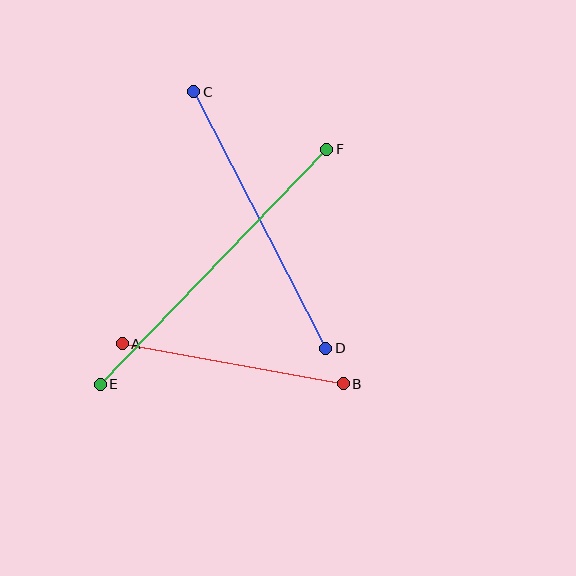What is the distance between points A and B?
The distance is approximately 225 pixels.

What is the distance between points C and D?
The distance is approximately 288 pixels.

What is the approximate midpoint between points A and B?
The midpoint is at approximately (233, 364) pixels.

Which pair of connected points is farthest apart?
Points E and F are farthest apart.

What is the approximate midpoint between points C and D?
The midpoint is at approximately (260, 220) pixels.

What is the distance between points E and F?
The distance is approximately 326 pixels.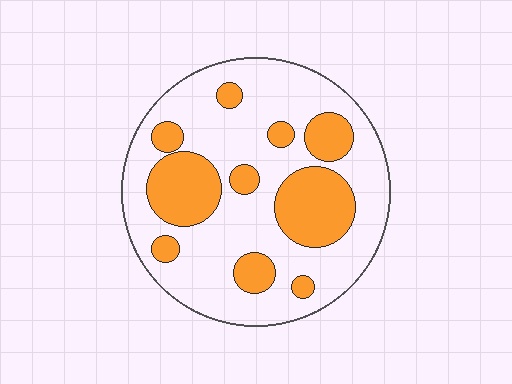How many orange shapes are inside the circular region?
10.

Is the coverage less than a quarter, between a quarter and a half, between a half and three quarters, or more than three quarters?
Between a quarter and a half.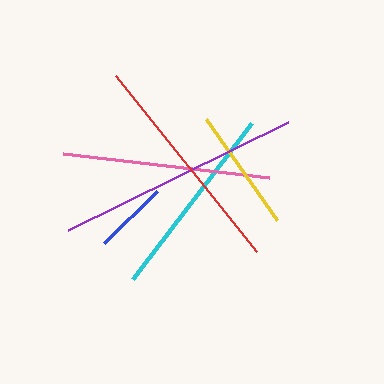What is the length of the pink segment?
The pink segment is approximately 208 pixels long.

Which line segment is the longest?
The purple line is the longest at approximately 245 pixels.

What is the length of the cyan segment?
The cyan segment is approximately 196 pixels long.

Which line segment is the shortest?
The blue line is the shortest at approximately 75 pixels.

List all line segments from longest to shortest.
From longest to shortest: purple, red, pink, cyan, yellow, blue.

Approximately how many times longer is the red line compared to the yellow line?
The red line is approximately 1.8 times the length of the yellow line.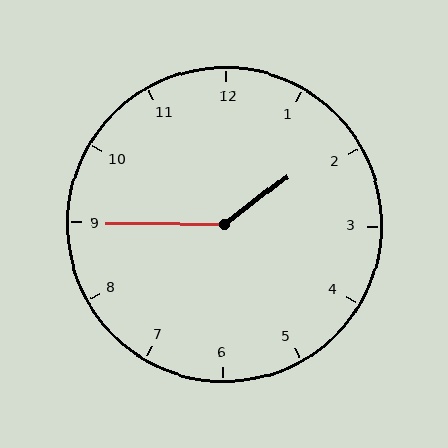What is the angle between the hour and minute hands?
Approximately 142 degrees.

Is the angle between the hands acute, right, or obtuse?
It is obtuse.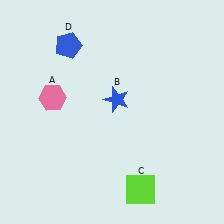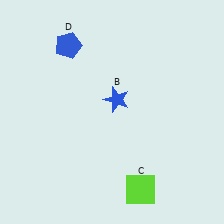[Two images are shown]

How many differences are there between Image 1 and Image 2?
There is 1 difference between the two images.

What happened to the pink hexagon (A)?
The pink hexagon (A) was removed in Image 2. It was in the top-left area of Image 1.